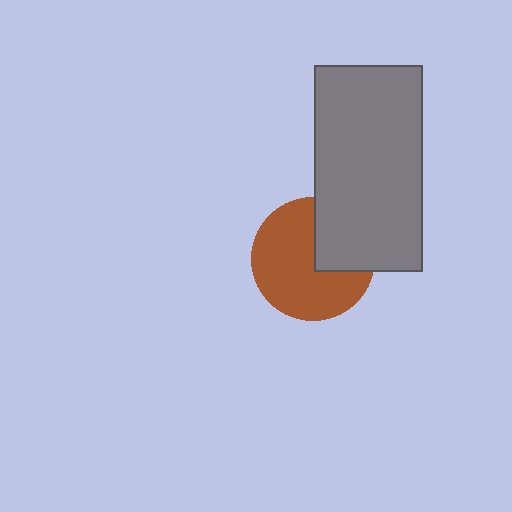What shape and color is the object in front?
The object in front is a gray rectangle.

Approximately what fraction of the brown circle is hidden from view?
Roughly 31% of the brown circle is hidden behind the gray rectangle.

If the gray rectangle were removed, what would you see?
You would see the complete brown circle.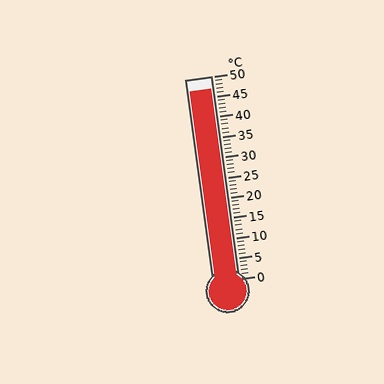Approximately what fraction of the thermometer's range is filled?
The thermometer is filled to approximately 95% of its range.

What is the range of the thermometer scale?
The thermometer scale ranges from 0°C to 50°C.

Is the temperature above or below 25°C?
The temperature is above 25°C.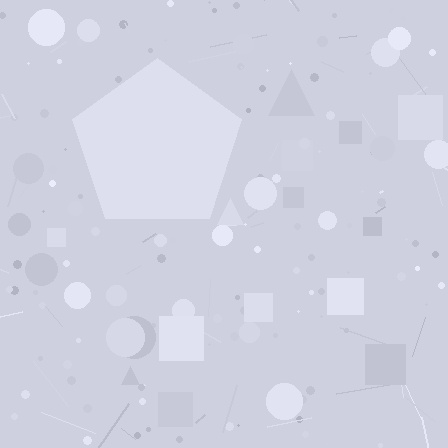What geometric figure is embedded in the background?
A pentagon is embedded in the background.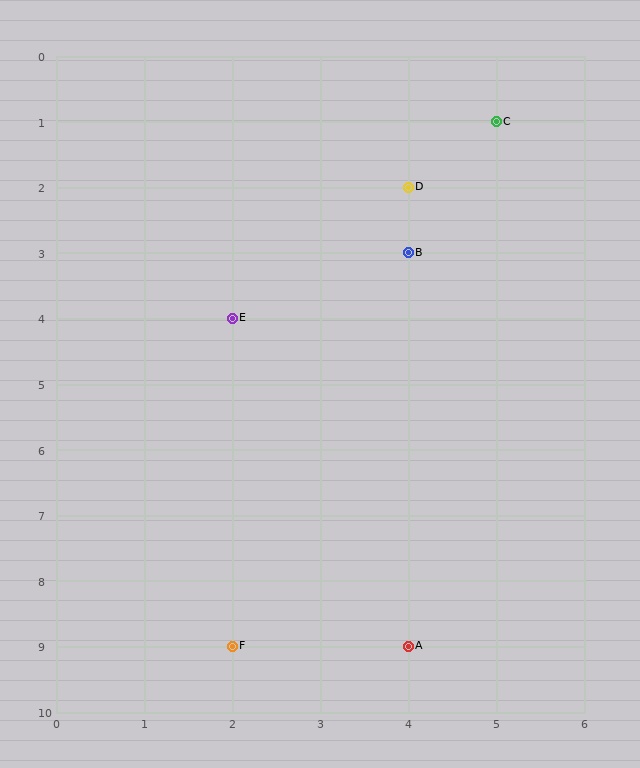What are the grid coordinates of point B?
Point B is at grid coordinates (4, 3).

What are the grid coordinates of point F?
Point F is at grid coordinates (2, 9).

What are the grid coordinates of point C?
Point C is at grid coordinates (5, 1).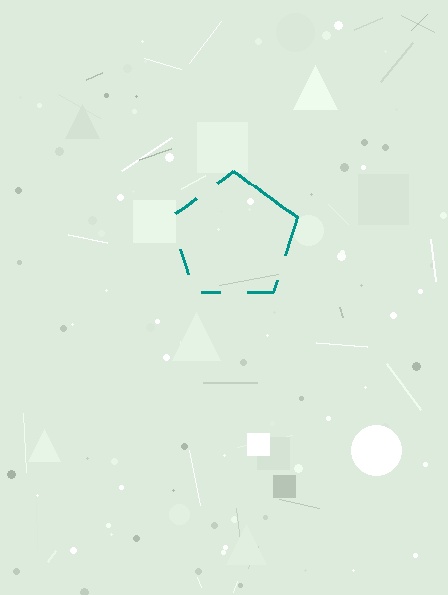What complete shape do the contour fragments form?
The contour fragments form a pentagon.